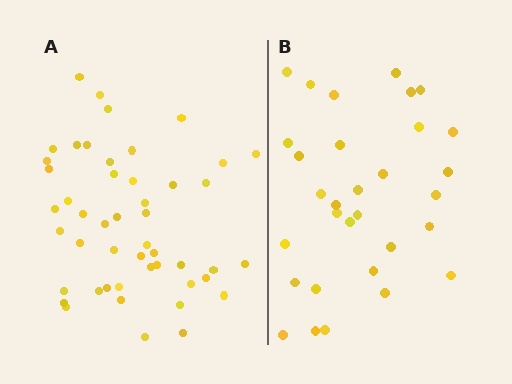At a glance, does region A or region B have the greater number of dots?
Region A (the left region) has more dots.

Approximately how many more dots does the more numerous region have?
Region A has approximately 15 more dots than region B.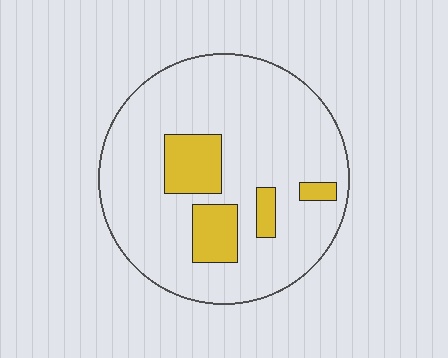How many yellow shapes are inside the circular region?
4.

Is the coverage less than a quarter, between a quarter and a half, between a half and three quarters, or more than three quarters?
Less than a quarter.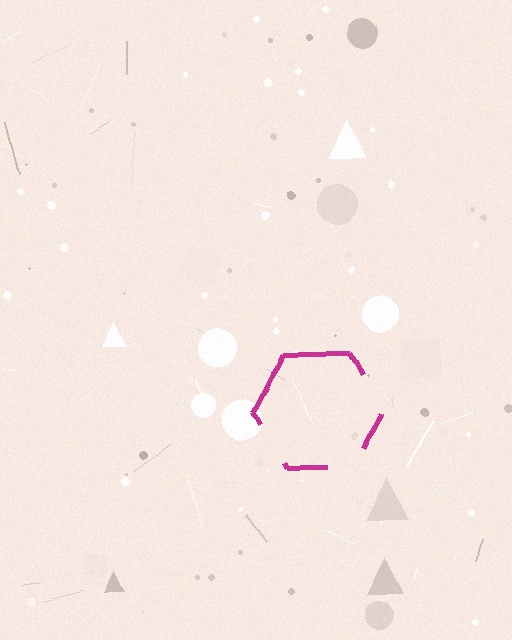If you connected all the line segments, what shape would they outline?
They would outline a hexagon.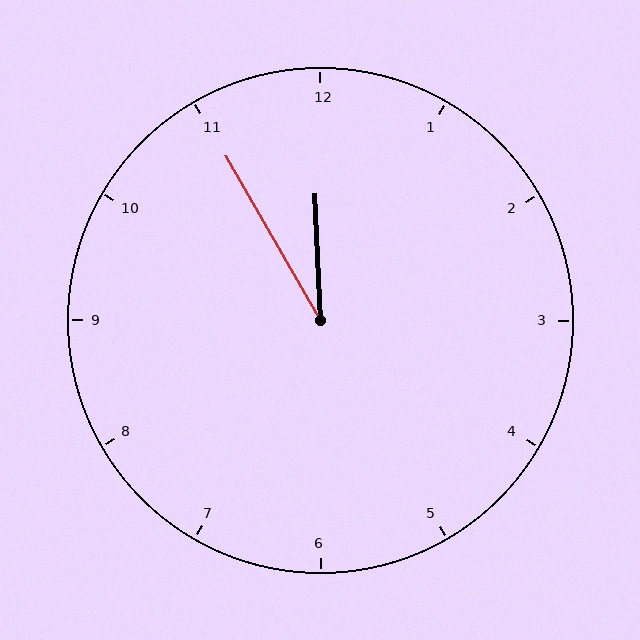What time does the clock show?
11:55.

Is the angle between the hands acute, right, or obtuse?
It is acute.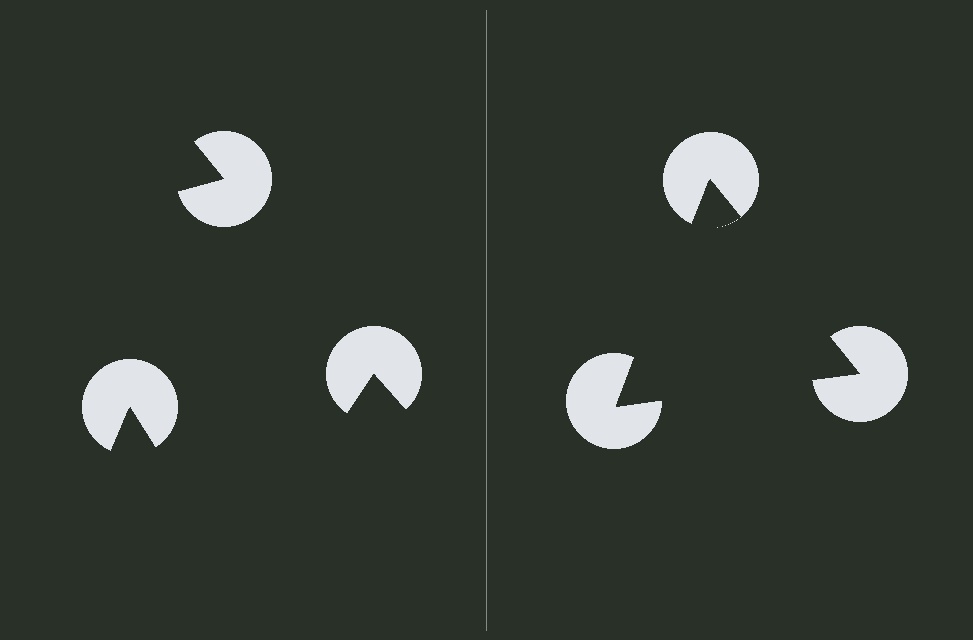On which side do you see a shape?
An illusory triangle appears on the right side. On the left side the wedge cuts are rotated, so no coherent shape forms.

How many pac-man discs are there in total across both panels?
6 — 3 on each side.